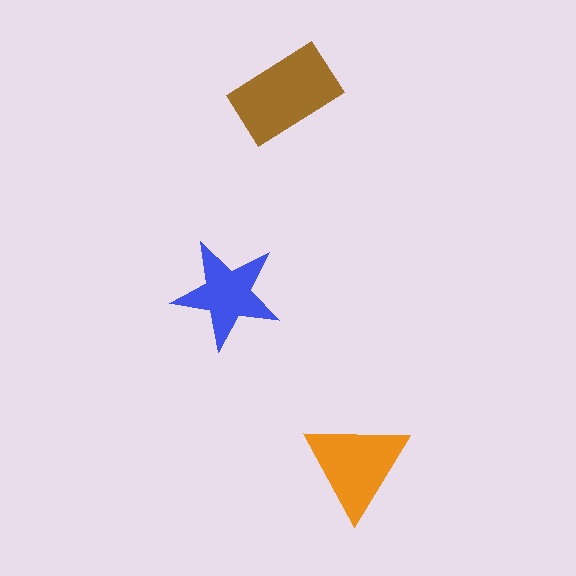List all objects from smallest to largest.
The blue star, the orange triangle, the brown rectangle.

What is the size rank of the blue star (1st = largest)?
3rd.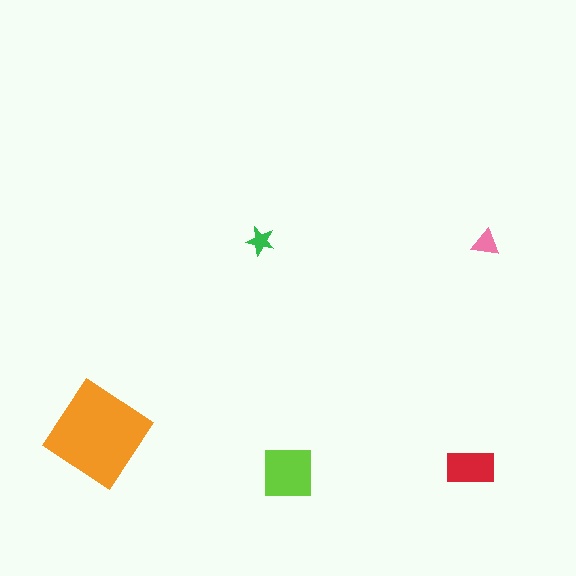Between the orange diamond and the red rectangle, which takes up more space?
The orange diamond.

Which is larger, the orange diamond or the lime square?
The orange diamond.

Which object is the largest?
The orange diamond.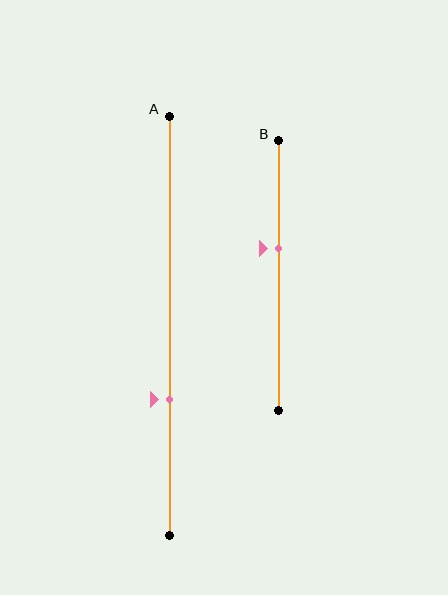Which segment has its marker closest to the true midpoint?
Segment B has its marker closest to the true midpoint.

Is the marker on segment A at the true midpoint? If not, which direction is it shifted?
No, the marker on segment A is shifted downward by about 18% of the segment length.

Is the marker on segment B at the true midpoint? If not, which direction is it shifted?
No, the marker on segment B is shifted upward by about 10% of the segment length.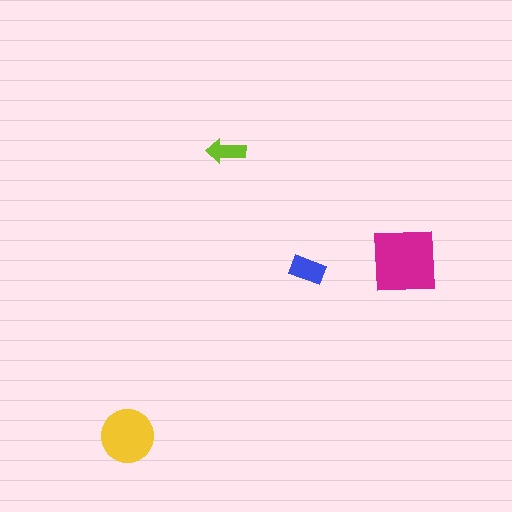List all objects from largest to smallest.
The magenta square, the yellow circle, the blue rectangle, the lime arrow.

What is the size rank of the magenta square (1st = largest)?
1st.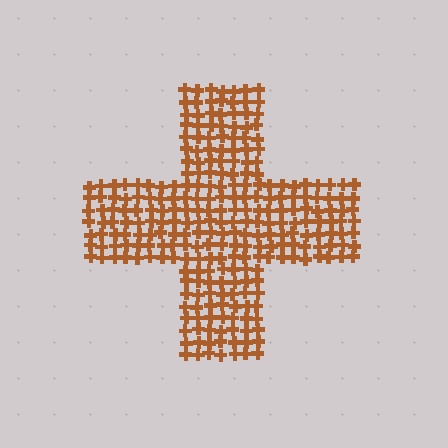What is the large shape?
The large shape is a cross.